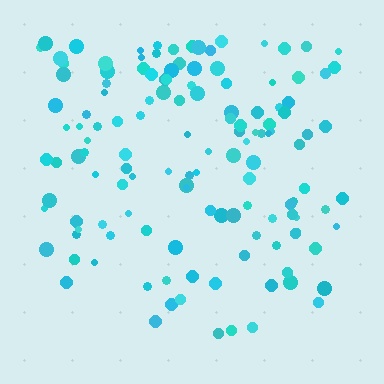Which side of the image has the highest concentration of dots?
The top.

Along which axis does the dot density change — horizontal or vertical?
Vertical.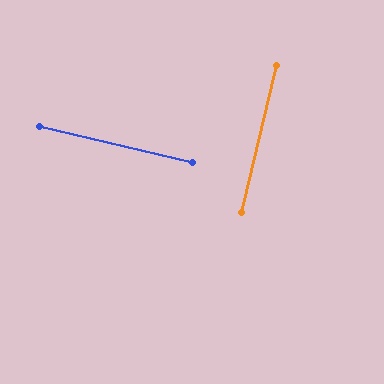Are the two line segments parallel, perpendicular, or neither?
Perpendicular — they meet at approximately 90°.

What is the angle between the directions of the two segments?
Approximately 90 degrees.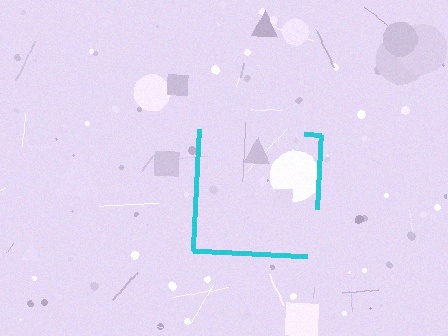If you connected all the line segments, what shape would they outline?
They would outline a square.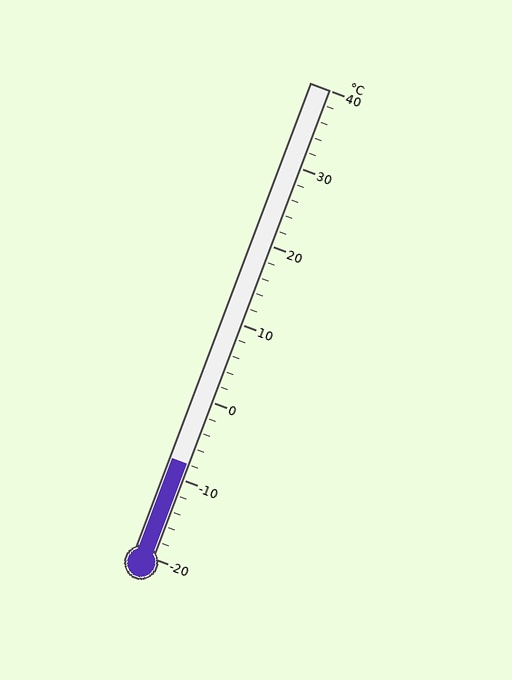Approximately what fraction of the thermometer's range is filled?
The thermometer is filled to approximately 20% of its range.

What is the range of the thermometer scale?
The thermometer scale ranges from -20°C to 40°C.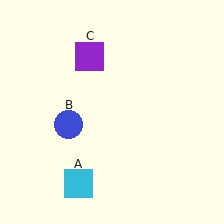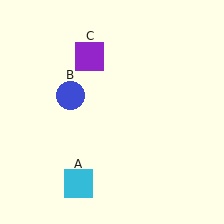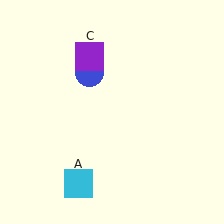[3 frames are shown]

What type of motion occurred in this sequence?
The blue circle (object B) rotated clockwise around the center of the scene.